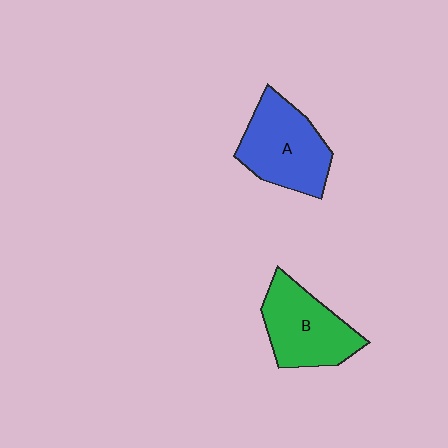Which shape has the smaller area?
Shape B (green).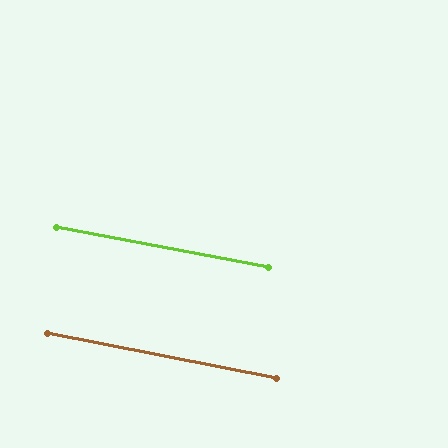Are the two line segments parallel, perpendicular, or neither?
Parallel — their directions differ by only 0.2°.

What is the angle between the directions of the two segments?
Approximately 0 degrees.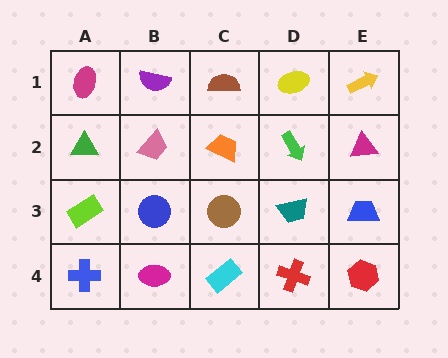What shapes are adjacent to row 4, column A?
A lime rectangle (row 3, column A), a magenta ellipse (row 4, column B).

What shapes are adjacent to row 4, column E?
A blue trapezoid (row 3, column E), a red cross (row 4, column D).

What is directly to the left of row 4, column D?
A cyan rectangle.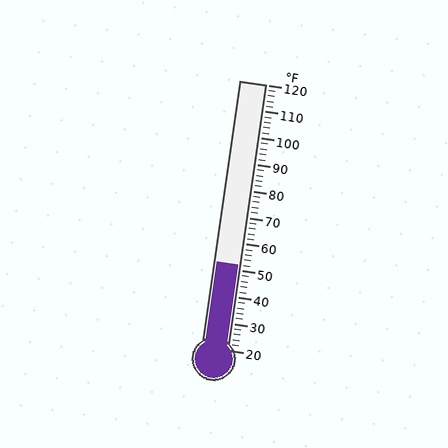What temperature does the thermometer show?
The thermometer shows approximately 52°F.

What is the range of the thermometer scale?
The thermometer scale ranges from 20°F to 120°F.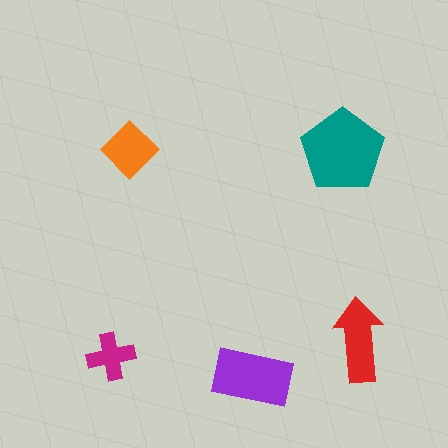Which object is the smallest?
The magenta cross.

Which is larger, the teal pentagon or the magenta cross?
The teal pentagon.